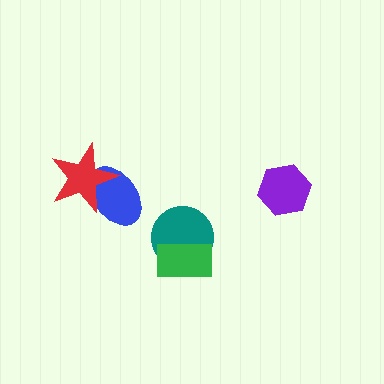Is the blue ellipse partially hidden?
Yes, it is partially covered by another shape.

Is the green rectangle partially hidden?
No, no other shape covers it.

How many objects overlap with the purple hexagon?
0 objects overlap with the purple hexagon.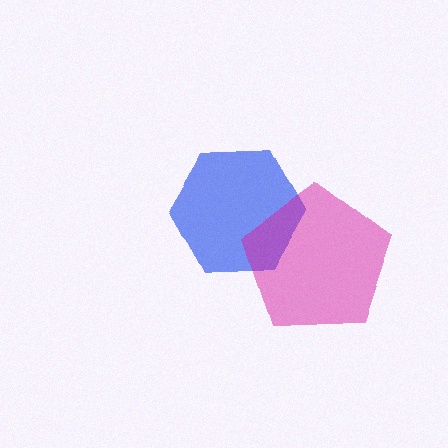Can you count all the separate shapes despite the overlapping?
Yes, there are 2 separate shapes.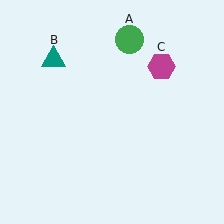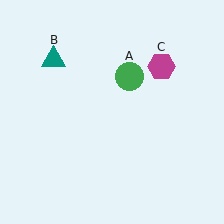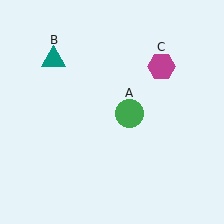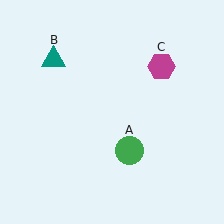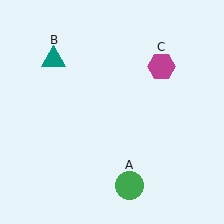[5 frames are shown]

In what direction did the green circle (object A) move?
The green circle (object A) moved down.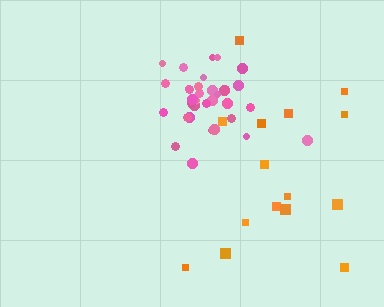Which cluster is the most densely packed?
Pink.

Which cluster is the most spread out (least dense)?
Orange.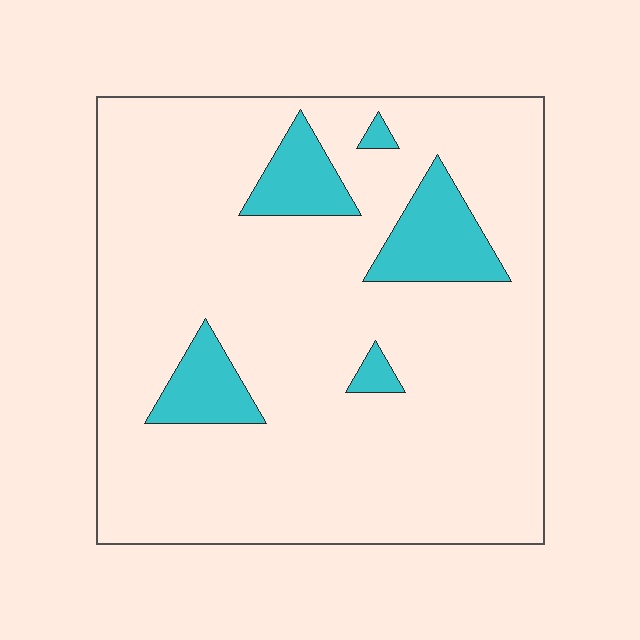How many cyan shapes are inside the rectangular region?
5.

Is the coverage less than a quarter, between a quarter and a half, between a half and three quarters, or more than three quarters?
Less than a quarter.